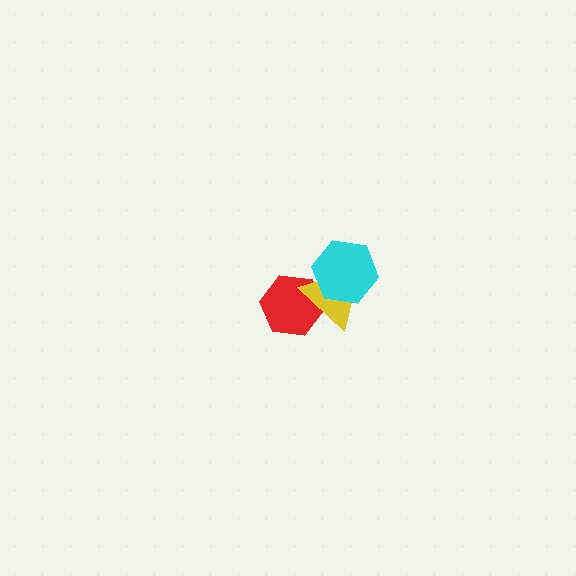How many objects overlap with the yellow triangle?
2 objects overlap with the yellow triangle.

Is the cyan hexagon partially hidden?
No, no other shape covers it.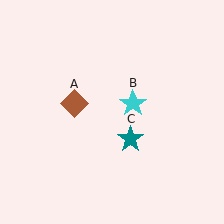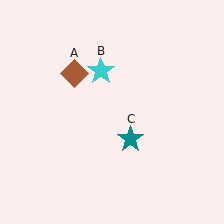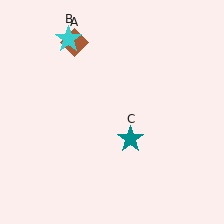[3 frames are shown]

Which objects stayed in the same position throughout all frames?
Teal star (object C) remained stationary.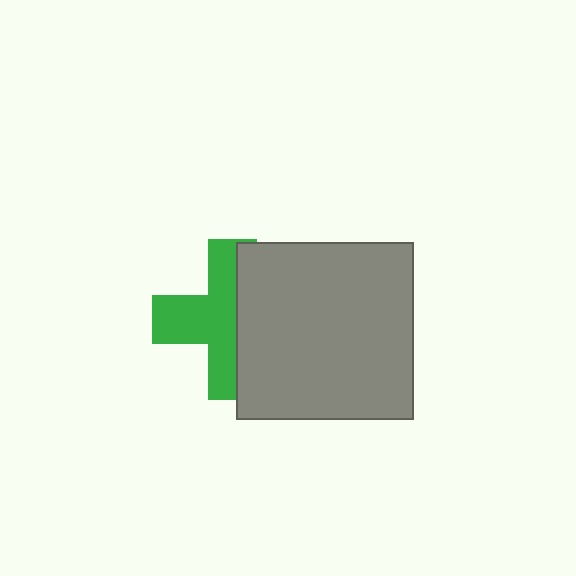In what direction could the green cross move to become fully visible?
The green cross could move left. That would shift it out from behind the gray square entirely.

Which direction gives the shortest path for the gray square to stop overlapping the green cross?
Moving right gives the shortest separation.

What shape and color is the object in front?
The object in front is a gray square.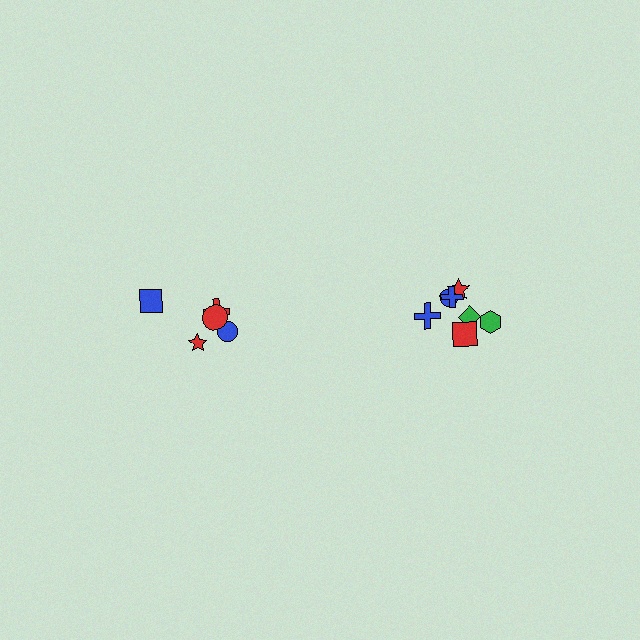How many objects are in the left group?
There are 5 objects.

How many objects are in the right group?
There are 7 objects.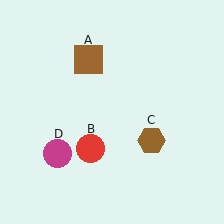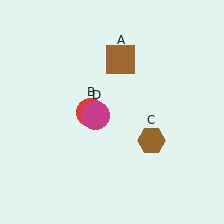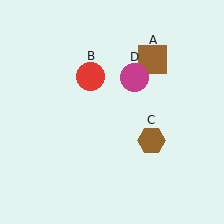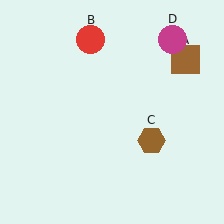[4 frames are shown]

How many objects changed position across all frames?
3 objects changed position: brown square (object A), red circle (object B), magenta circle (object D).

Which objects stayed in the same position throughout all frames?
Brown hexagon (object C) remained stationary.